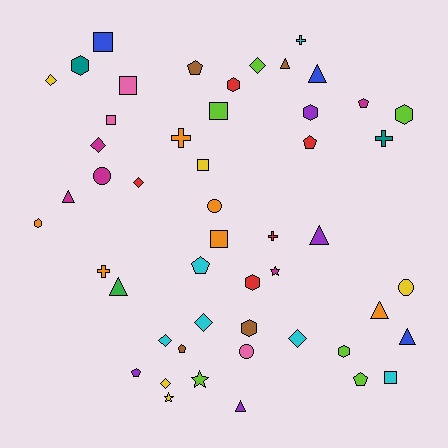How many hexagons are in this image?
There are 8 hexagons.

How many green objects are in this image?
There is 1 green object.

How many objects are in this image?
There are 50 objects.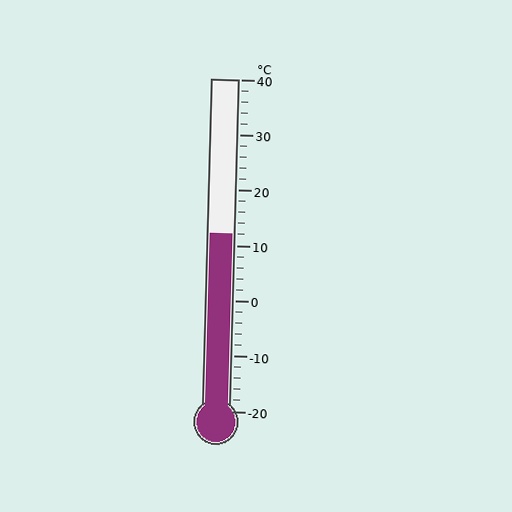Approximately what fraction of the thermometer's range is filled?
The thermometer is filled to approximately 55% of its range.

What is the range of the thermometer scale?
The thermometer scale ranges from -20°C to 40°C.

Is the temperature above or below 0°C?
The temperature is above 0°C.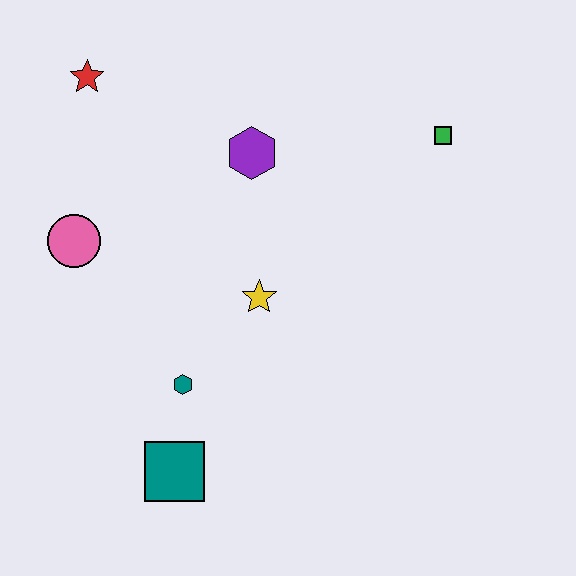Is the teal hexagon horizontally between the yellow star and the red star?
Yes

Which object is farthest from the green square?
The teal square is farthest from the green square.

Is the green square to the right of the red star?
Yes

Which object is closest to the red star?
The pink circle is closest to the red star.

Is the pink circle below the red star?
Yes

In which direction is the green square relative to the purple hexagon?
The green square is to the right of the purple hexagon.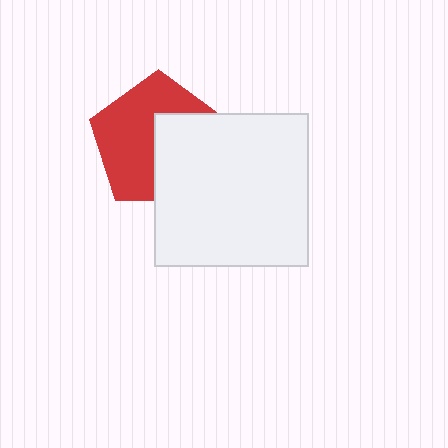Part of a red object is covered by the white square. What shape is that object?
It is a pentagon.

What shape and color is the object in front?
The object in front is a white square.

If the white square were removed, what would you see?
You would see the complete red pentagon.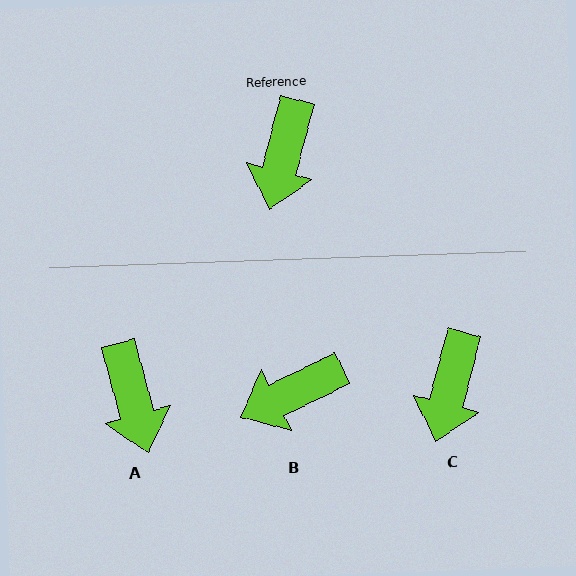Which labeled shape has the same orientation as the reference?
C.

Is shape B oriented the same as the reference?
No, it is off by about 50 degrees.